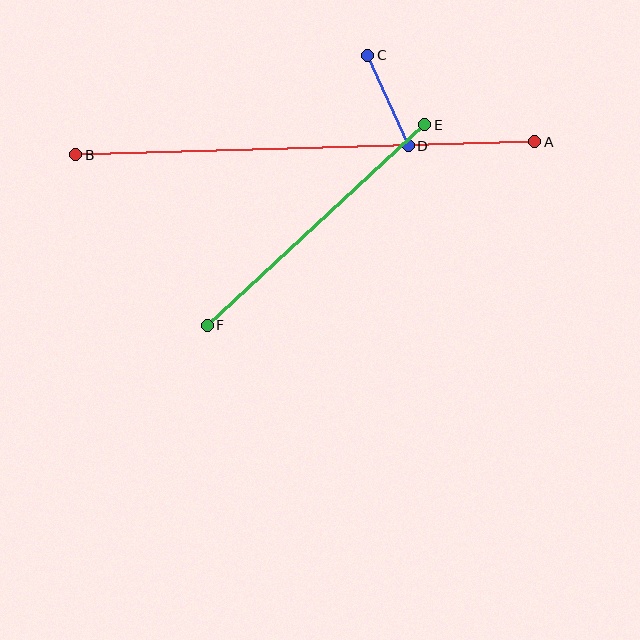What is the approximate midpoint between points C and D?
The midpoint is at approximately (388, 101) pixels.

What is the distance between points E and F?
The distance is approximately 296 pixels.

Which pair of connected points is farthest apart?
Points A and B are farthest apart.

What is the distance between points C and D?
The distance is approximately 99 pixels.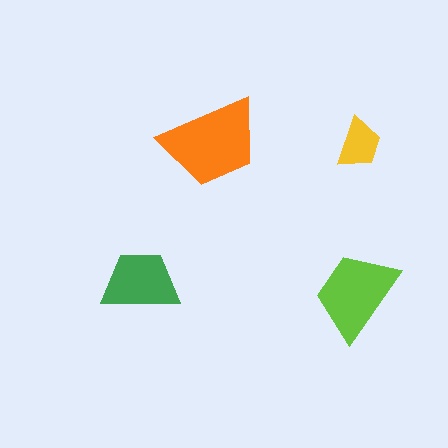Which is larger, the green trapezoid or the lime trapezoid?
The lime one.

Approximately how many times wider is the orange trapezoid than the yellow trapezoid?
About 2 times wider.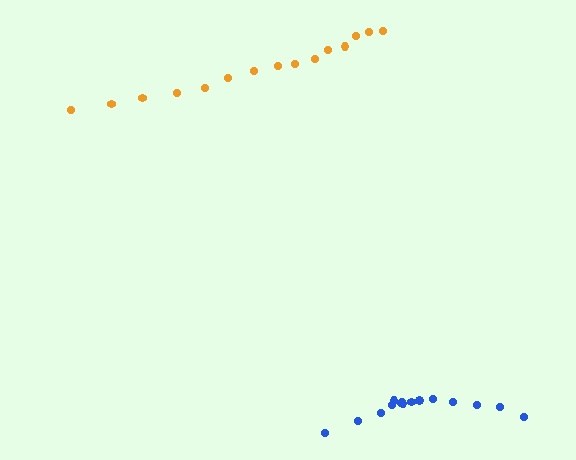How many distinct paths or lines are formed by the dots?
There are 2 distinct paths.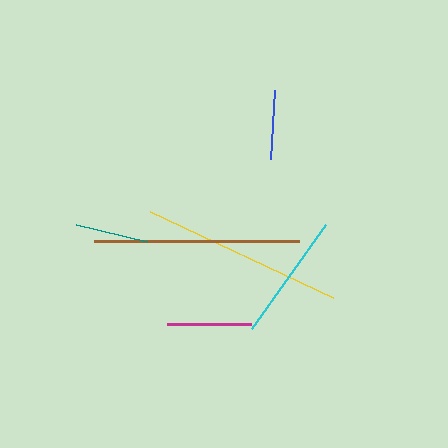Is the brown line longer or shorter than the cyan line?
The brown line is longer than the cyan line.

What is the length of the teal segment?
The teal segment is approximately 72 pixels long.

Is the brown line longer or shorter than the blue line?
The brown line is longer than the blue line.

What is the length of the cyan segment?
The cyan segment is approximately 127 pixels long.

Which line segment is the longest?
The brown line is the longest at approximately 205 pixels.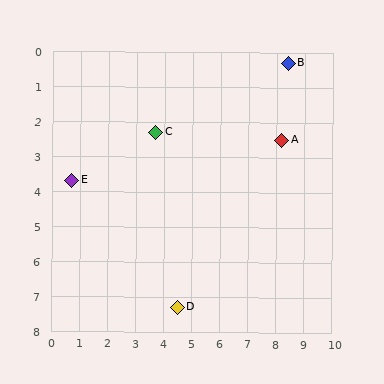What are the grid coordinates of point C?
Point C is at approximately (3.7, 2.3).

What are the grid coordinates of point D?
Point D is at approximately (4.5, 7.3).